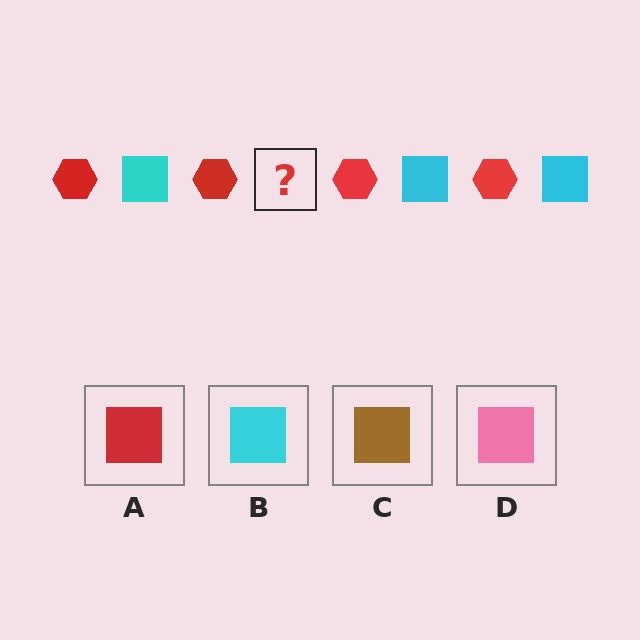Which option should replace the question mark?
Option B.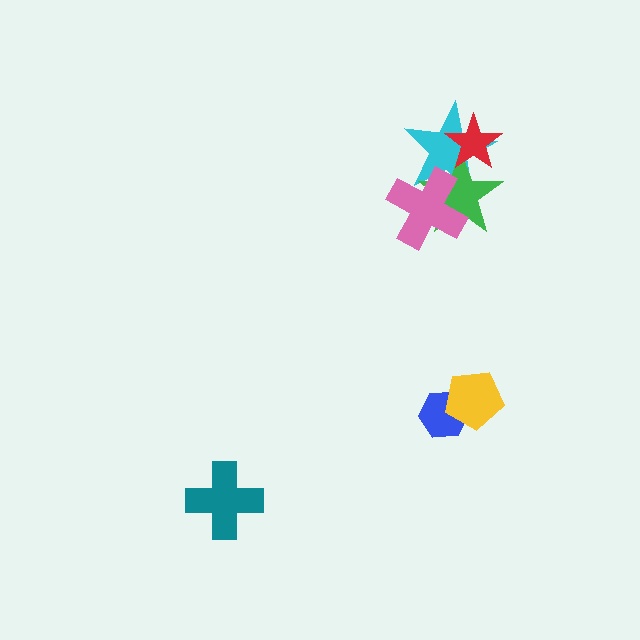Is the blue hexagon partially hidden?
Yes, it is partially covered by another shape.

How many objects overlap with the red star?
2 objects overlap with the red star.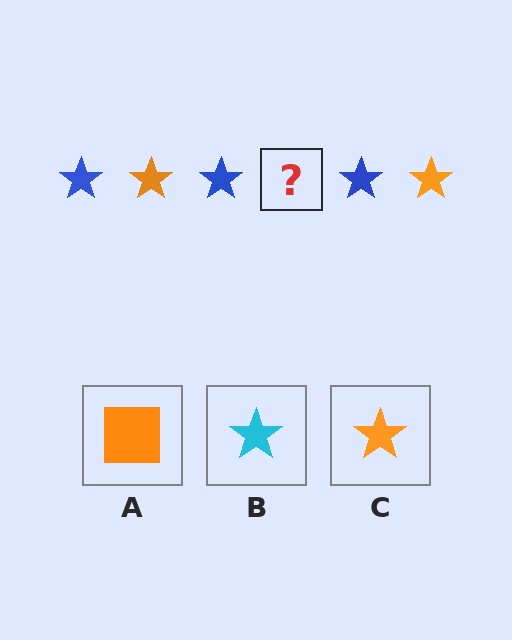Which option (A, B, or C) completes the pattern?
C.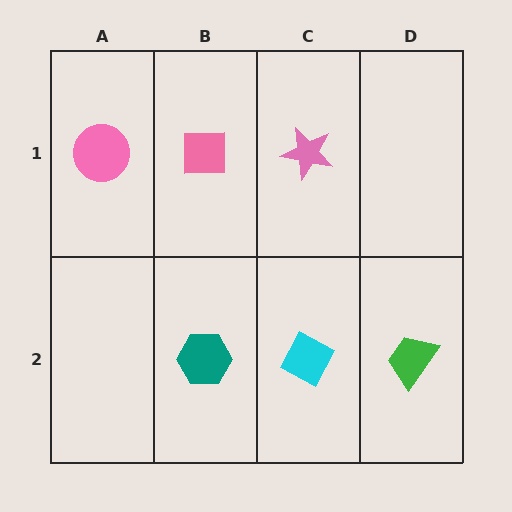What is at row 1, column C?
A pink star.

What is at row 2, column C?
A cyan diamond.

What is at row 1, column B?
A pink square.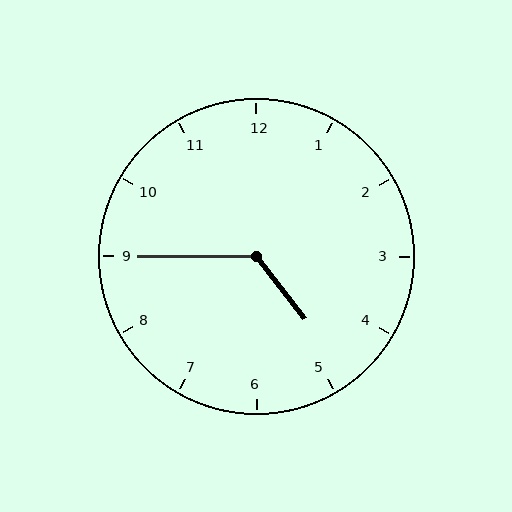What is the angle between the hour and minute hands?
Approximately 128 degrees.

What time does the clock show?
4:45.